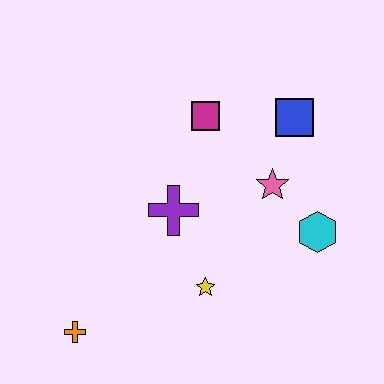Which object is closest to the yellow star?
The purple cross is closest to the yellow star.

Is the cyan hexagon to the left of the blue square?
No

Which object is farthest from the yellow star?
The blue square is farthest from the yellow star.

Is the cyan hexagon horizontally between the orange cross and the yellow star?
No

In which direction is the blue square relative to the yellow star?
The blue square is above the yellow star.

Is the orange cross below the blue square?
Yes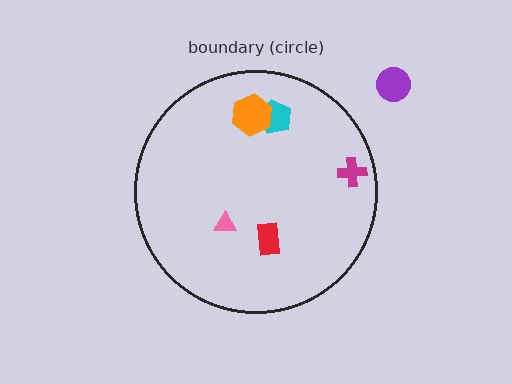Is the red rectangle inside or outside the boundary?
Inside.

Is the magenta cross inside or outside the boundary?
Inside.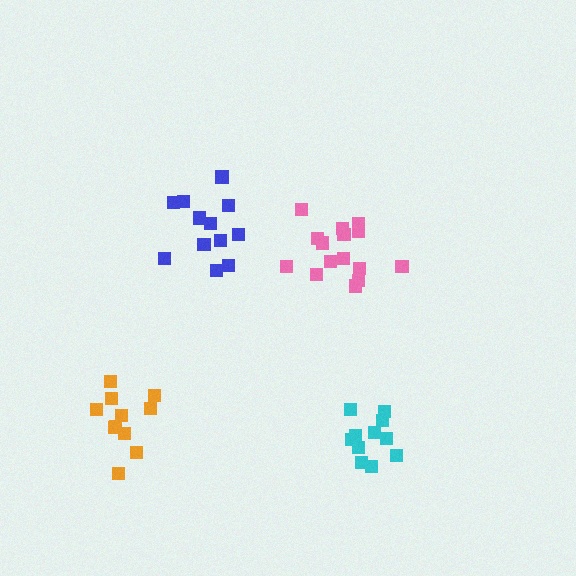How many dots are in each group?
Group 1: 12 dots, Group 2: 11 dots, Group 3: 11 dots, Group 4: 16 dots (50 total).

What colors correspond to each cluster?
The clusters are colored: blue, cyan, orange, pink.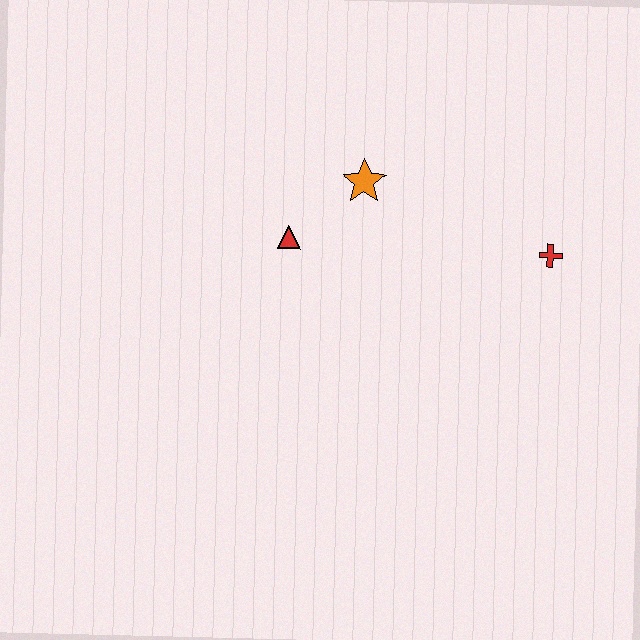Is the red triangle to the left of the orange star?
Yes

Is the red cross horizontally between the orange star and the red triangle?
No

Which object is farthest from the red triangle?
The red cross is farthest from the red triangle.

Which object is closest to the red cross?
The orange star is closest to the red cross.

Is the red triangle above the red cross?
Yes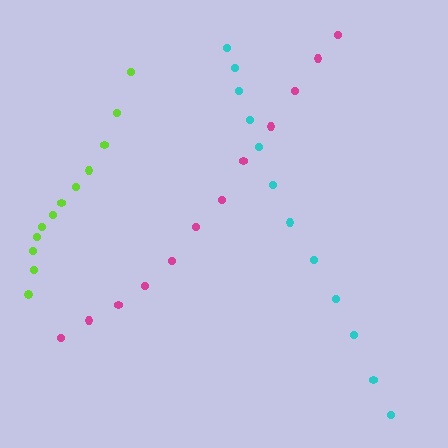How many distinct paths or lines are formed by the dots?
There are 3 distinct paths.